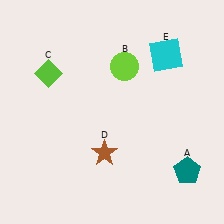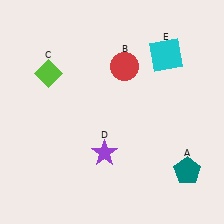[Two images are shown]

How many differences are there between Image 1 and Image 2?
There are 2 differences between the two images.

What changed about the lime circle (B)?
In Image 1, B is lime. In Image 2, it changed to red.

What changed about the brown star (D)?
In Image 1, D is brown. In Image 2, it changed to purple.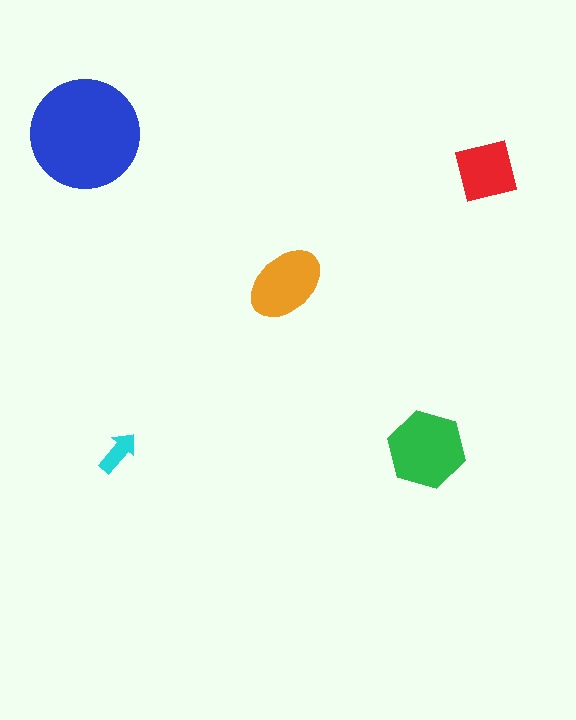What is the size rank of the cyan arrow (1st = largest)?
5th.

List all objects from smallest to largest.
The cyan arrow, the red square, the orange ellipse, the green hexagon, the blue circle.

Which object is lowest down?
The cyan arrow is bottommost.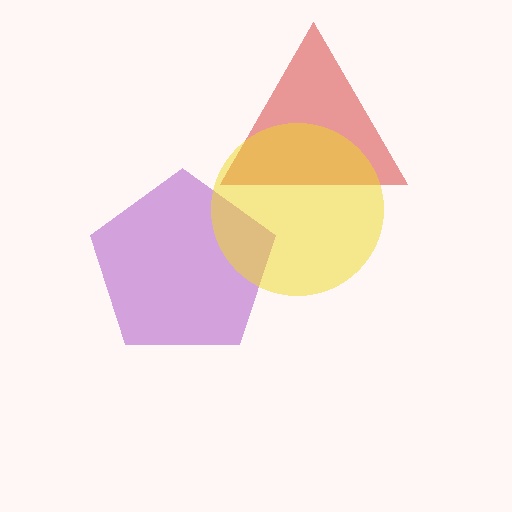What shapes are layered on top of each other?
The layered shapes are: a purple pentagon, a red triangle, a yellow circle.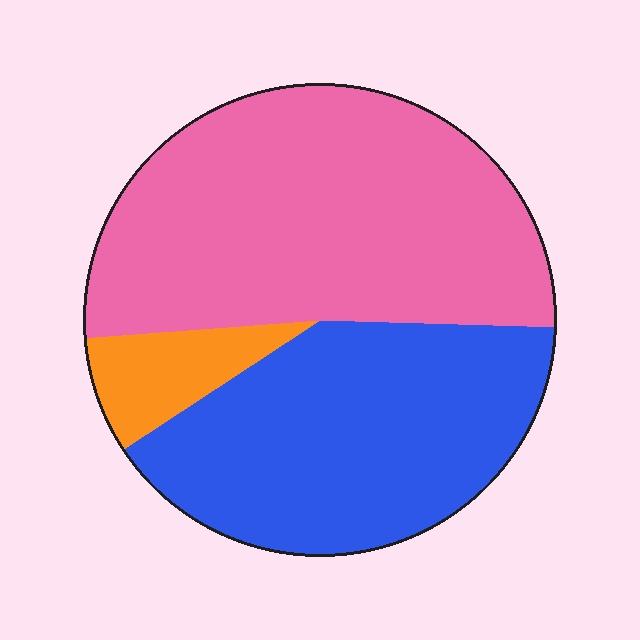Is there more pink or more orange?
Pink.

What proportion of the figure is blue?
Blue covers 40% of the figure.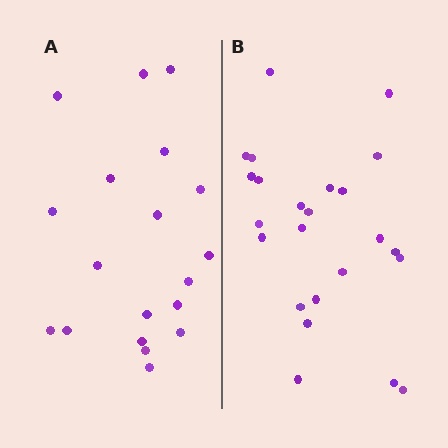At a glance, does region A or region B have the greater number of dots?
Region B (the right region) has more dots.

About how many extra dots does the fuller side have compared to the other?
Region B has about 5 more dots than region A.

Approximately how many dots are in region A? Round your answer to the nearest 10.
About 20 dots. (The exact count is 19, which rounds to 20.)